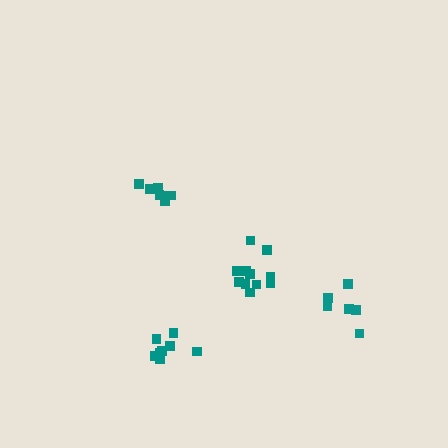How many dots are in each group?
Group 1: 6 dots, Group 2: 8 dots, Group 3: 11 dots, Group 4: 7 dots (32 total).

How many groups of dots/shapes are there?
There are 4 groups.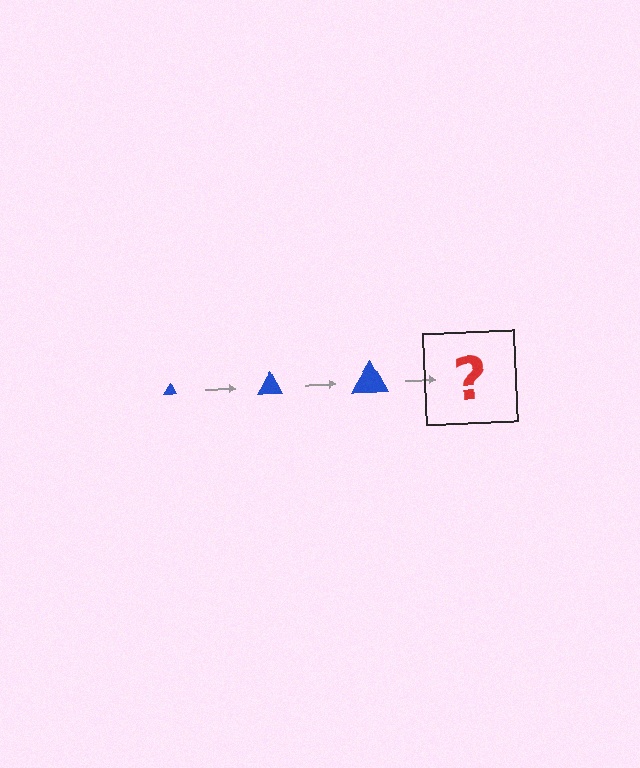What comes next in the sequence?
The next element should be a blue triangle, larger than the previous one.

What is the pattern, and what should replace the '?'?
The pattern is that the triangle gets progressively larger each step. The '?' should be a blue triangle, larger than the previous one.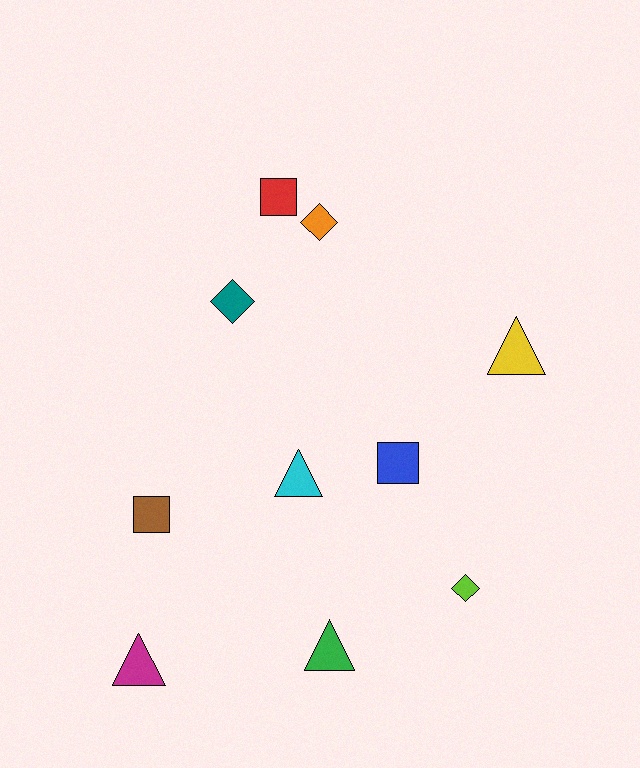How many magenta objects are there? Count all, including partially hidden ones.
There is 1 magenta object.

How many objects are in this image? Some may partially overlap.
There are 10 objects.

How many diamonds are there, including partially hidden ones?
There are 3 diamonds.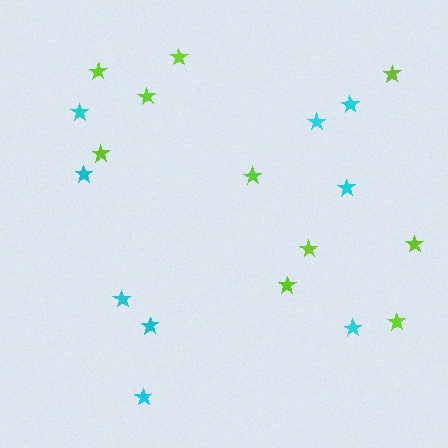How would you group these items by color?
There are 2 groups: one group of lime stars (10) and one group of cyan stars (9).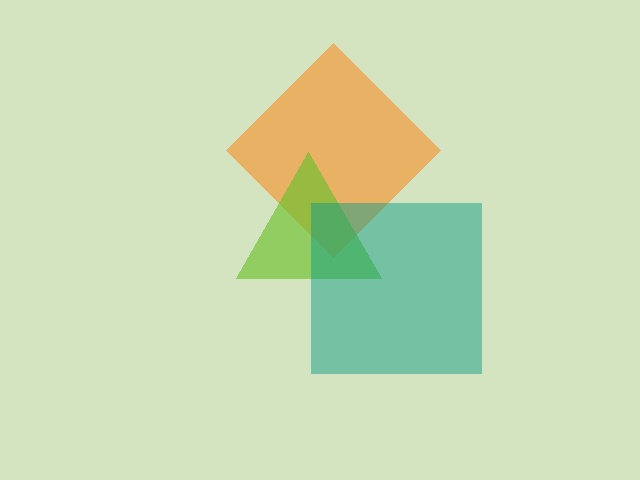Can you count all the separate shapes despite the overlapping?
Yes, there are 3 separate shapes.